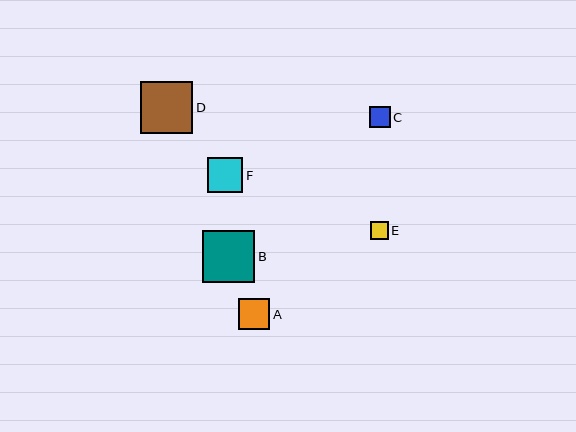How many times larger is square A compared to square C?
Square A is approximately 1.5 times the size of square C.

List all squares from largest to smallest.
From largest to smallest: B, D, F, A, C, E.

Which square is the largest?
Square B is the largest with a size of approximately 52 pixels.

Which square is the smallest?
Square E is the smallest with a size of approximately 18 pixels.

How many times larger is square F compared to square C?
Square F is approximately 1.7 times the size of square C.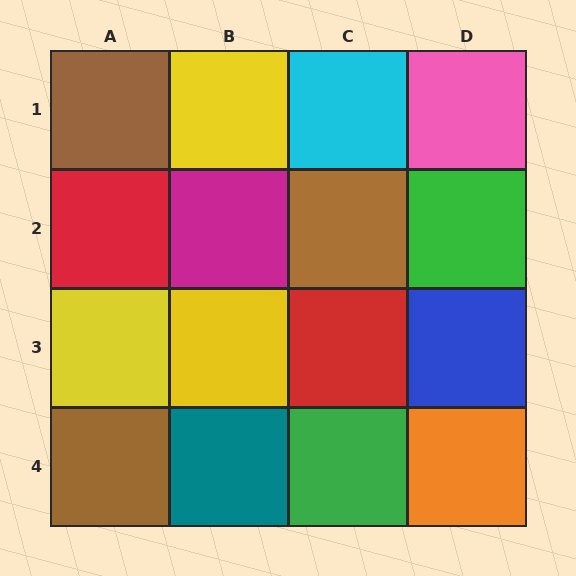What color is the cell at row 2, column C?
Brown.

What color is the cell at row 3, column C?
Red.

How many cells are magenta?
1 cell is magenta.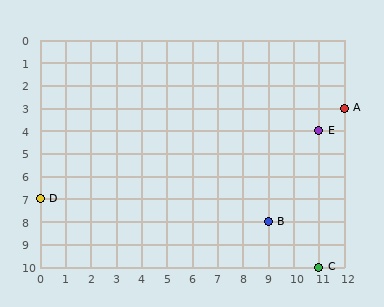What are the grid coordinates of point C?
Point C is at grid coordinates (11, 10).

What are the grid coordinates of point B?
Point B is at grid coordinates (9, 8).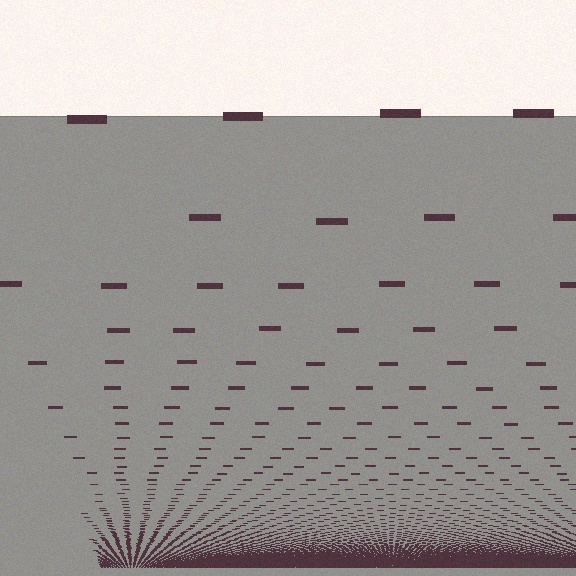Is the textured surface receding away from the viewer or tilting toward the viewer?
The surface appears to tilt toward the viewer. Texture elements get larger and sparser toward the top.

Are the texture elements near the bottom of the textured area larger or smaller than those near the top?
Smaller. The gradient is inverted — elements near the bottom are smaller and denser.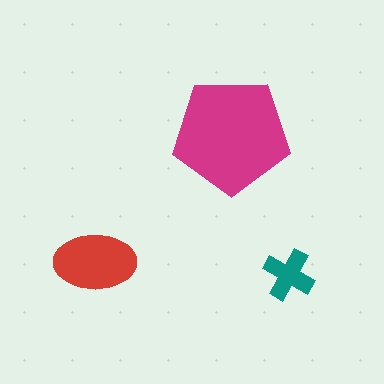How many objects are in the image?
There are 3 objects in the image.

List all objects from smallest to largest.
The teal cross, the red ellipse, the magenta pentagon.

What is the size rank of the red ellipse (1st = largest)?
2nd.